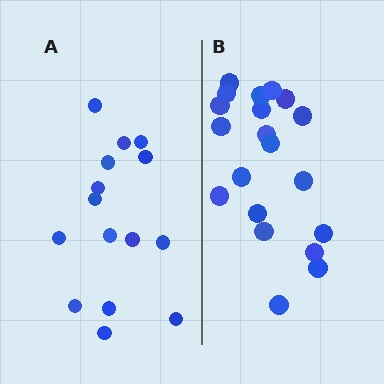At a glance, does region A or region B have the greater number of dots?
Region B (the right region) has more dots.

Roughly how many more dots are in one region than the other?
Region B has about 5 more dots than region A.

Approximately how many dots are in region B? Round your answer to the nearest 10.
About 20 dots.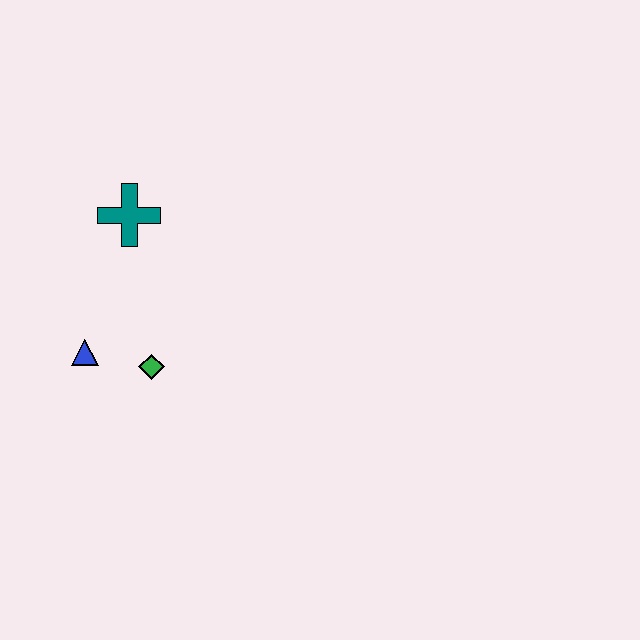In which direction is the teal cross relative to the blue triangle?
The teal cross is above the blue triangle.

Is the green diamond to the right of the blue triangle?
Yes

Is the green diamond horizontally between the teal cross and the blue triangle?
No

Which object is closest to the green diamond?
The blue triangle is closest to the green diamond.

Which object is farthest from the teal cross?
The green diamond is farthest from the teal cross.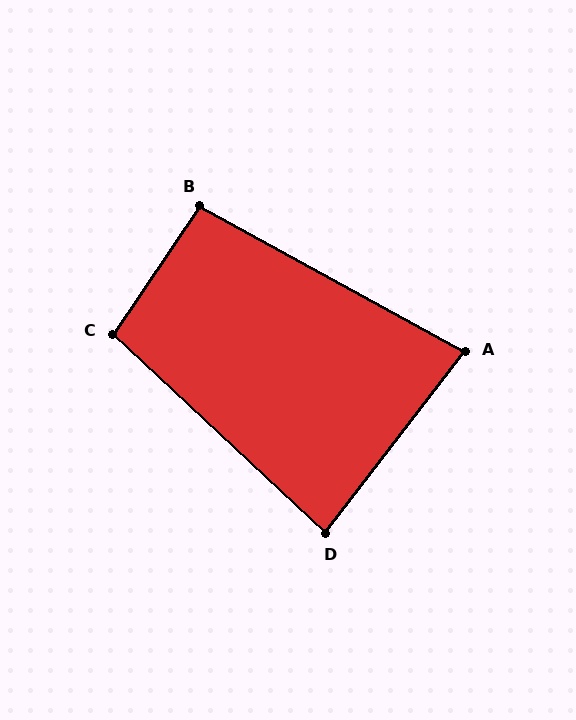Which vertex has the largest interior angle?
C, at approximately 99 degrees.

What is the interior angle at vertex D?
Approximately 84 degrees (acute).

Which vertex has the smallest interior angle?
A, at approximately 81 degrees.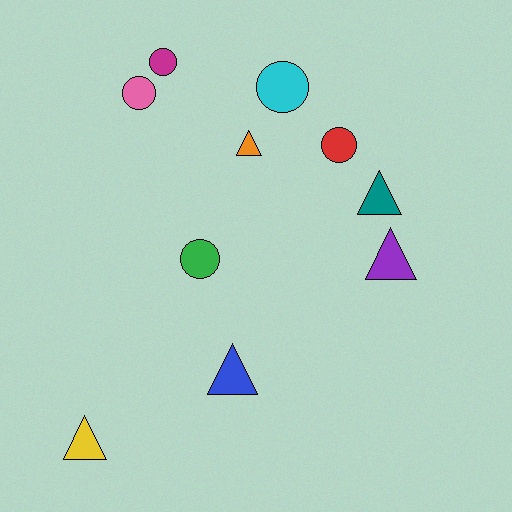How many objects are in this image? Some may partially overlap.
There are 10 objects.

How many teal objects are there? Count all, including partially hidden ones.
There is 1 teal object.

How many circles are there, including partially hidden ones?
There are 5 circles.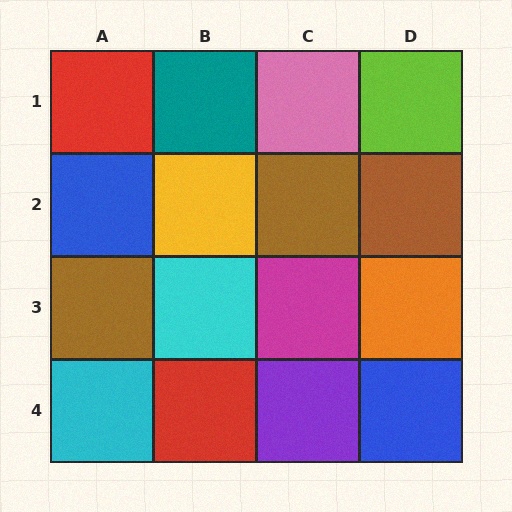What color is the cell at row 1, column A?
Red.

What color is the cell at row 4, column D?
Blue.